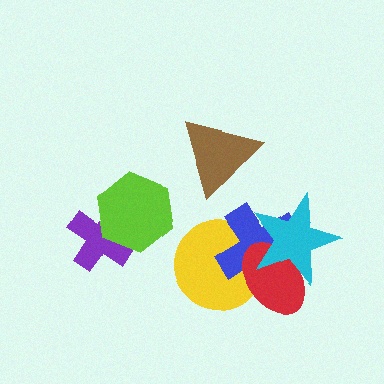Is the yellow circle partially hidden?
Yes, it is partially covered by another shape.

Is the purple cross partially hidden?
Yes, it is partially covered by another shape.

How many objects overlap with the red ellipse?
3 objects overlap with the red ellipse.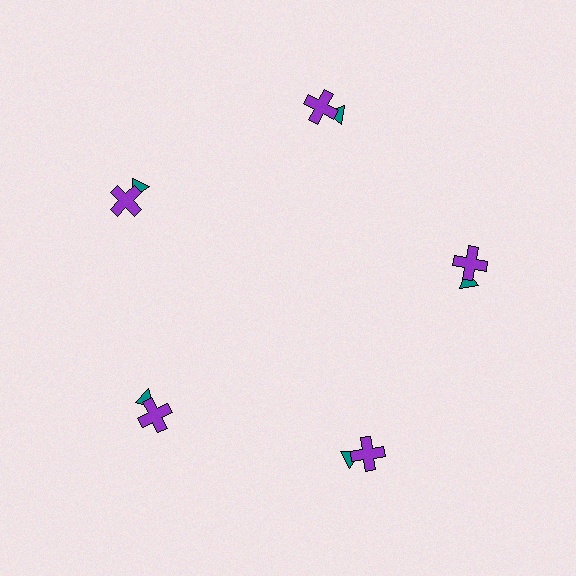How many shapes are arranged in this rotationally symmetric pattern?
There are 10 shapes, arranged in 5 groups of 2.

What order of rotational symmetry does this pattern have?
This pattern has 5-fold rotational symmetry.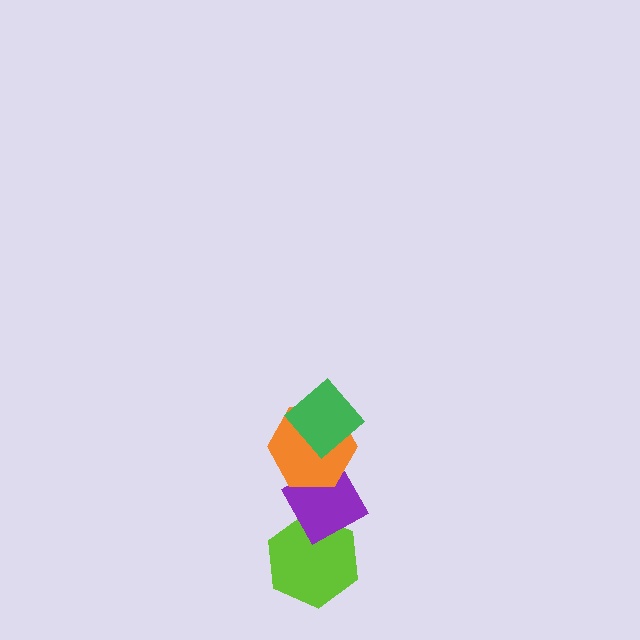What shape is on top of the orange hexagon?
The green diamond is on top of the orange hexagon.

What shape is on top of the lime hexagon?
The purple diamond is on top of the lime hexagon.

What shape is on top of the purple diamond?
The orange hexagon is on top of the purple diamond.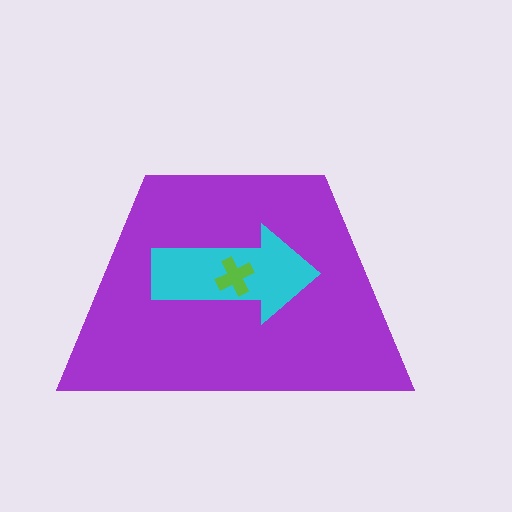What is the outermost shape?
The purple trapezoid.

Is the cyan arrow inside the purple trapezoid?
Yes.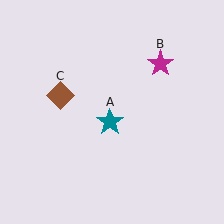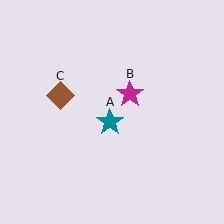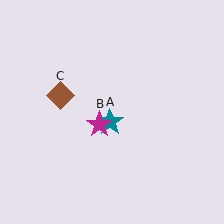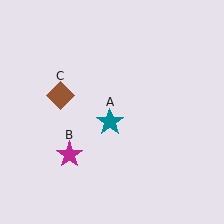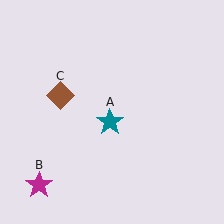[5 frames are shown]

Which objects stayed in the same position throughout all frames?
Teal star (object A) and brown diamond (object C) remained stationary.